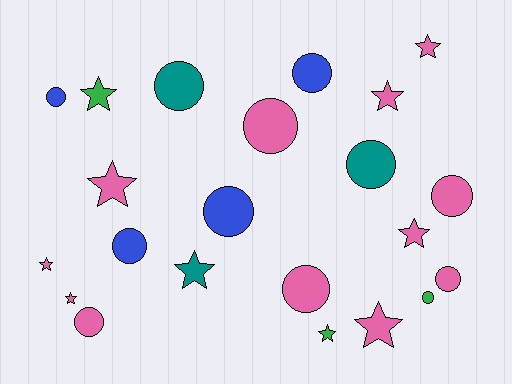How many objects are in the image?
There are 22 objects.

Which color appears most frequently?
Pink, with 12 objects.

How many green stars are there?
There are 2 green stars.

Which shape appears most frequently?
Circle, with 12 objects.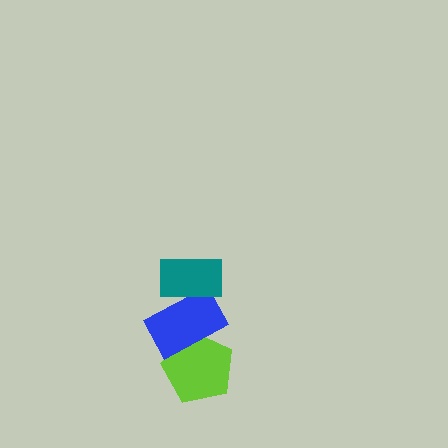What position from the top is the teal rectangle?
The teal rectangle is 1st from the top.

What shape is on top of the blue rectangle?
The teal rectangle is on top of the blue rectangle.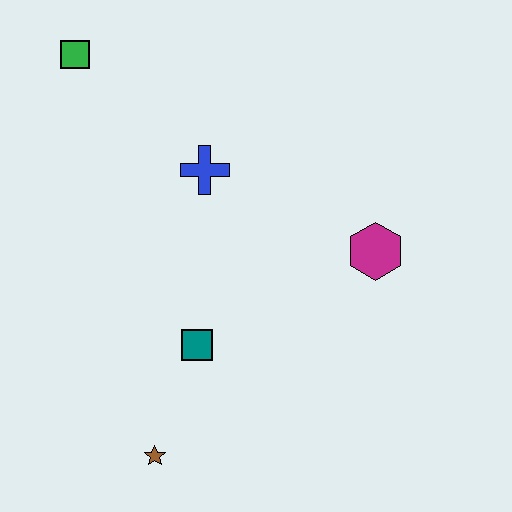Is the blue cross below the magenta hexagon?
No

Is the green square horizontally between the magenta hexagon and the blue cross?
No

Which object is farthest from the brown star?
The green square is farthest from the brown star.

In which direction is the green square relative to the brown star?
The green square is above the brown star.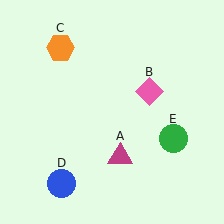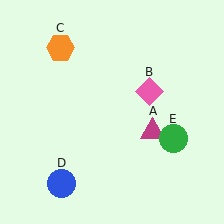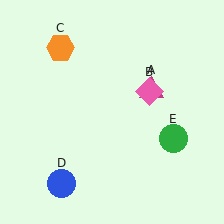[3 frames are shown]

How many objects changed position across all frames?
1 object changed position: magenta triangle (object A).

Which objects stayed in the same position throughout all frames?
Pink diamond (object B) and orange hexagon (object C) and blue circle (object D) and green circle (object E) remained stationary.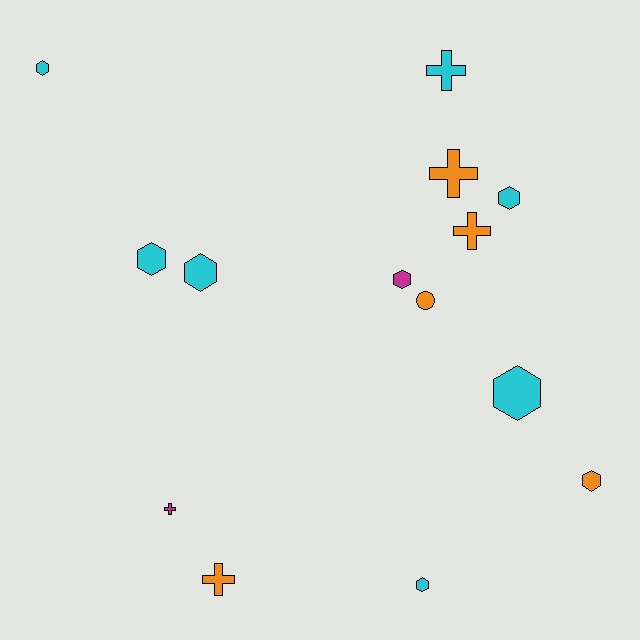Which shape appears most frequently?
Hexagon, with 8 objects.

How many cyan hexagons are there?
There are 6 cyan hexagons.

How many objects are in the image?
There are 14 objects.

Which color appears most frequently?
Cyan, with 7 objects.